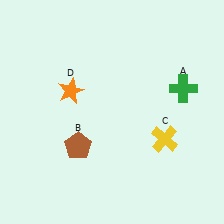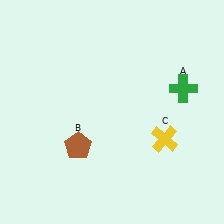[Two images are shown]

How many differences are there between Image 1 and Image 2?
There is 1 difference between the two images.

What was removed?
The orange star (D) was removed in Image 2.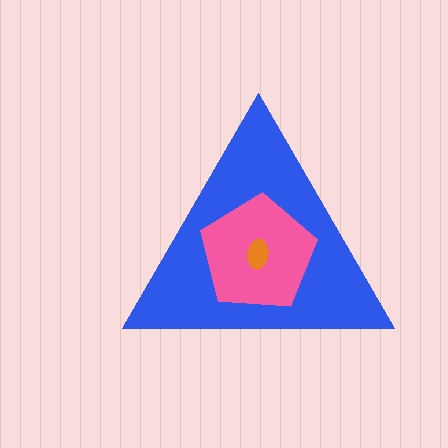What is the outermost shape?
The blue triangle.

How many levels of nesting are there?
3.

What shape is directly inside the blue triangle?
The pink pentagon.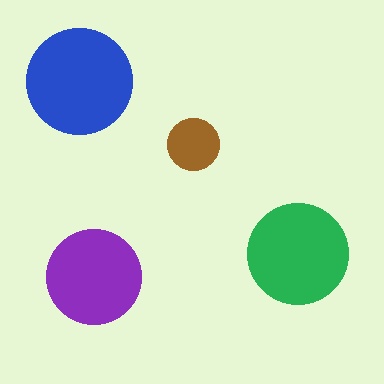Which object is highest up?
The blue circle is topmost.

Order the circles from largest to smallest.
the blue one, the green one, the purple one, the brown one.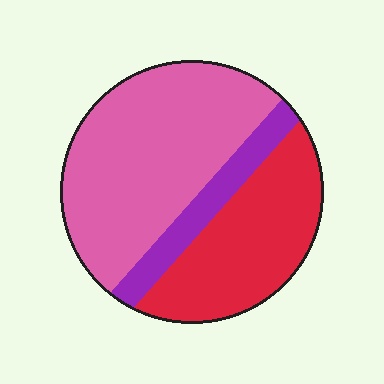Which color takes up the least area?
Purple, at roughly 15%.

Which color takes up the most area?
Pink, at roughly 55%.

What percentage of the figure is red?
Red takes up about one third (1/3) of the figure.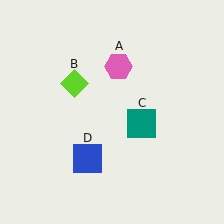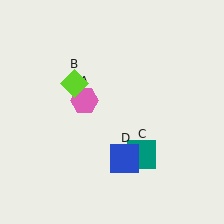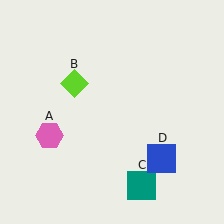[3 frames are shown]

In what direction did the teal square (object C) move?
The teal square (object C) moved down.